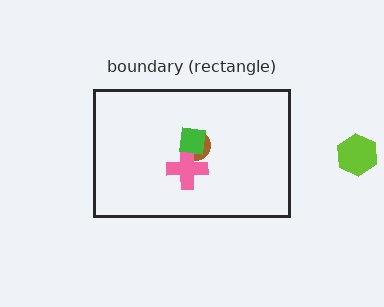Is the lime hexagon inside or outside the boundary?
Outside.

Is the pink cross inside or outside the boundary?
Inside.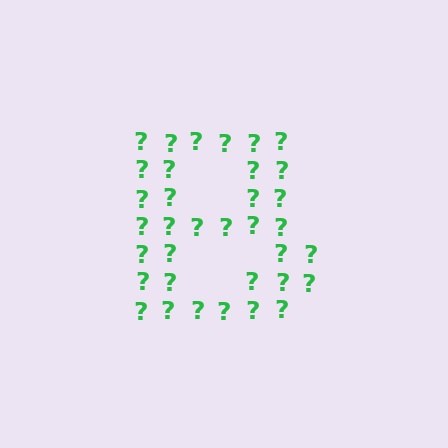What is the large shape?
The large shape is the letter B.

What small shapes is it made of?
It is made of small question marks.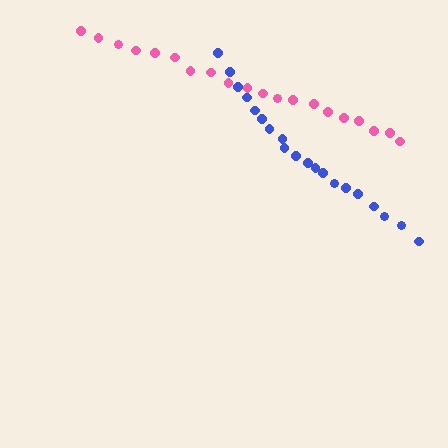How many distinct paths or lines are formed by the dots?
There are 2 distinct paths.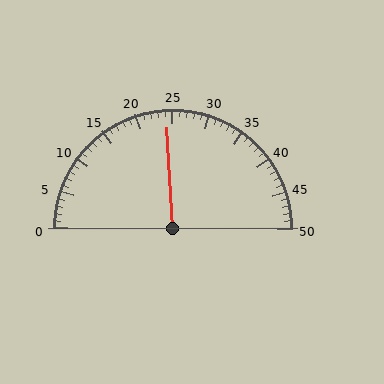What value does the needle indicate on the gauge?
The needle indicates approximately 24.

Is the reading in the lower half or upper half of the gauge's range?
The reading is in the lower half of the range (0 to 50).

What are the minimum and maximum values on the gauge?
The gauge ranges from 0 to 50.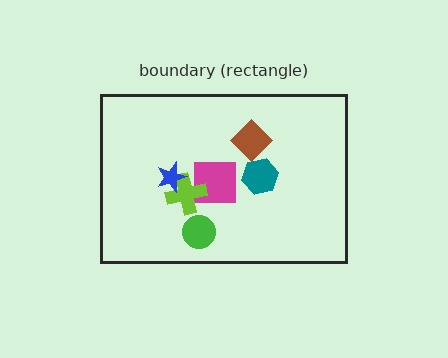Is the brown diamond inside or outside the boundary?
Inside.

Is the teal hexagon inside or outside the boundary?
Inside.